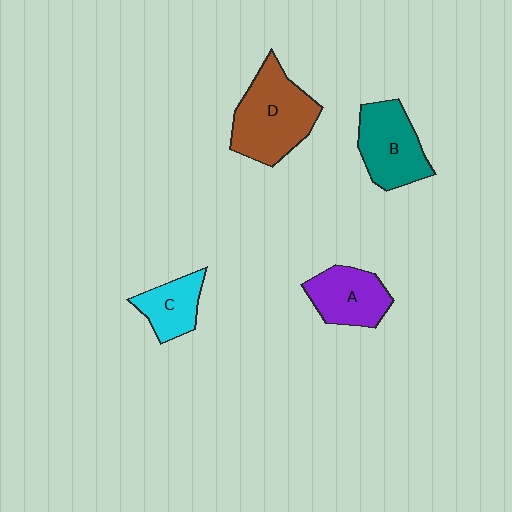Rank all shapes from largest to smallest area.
From largest to smallest: D (brown), B (teal), A (purple), C (cyan).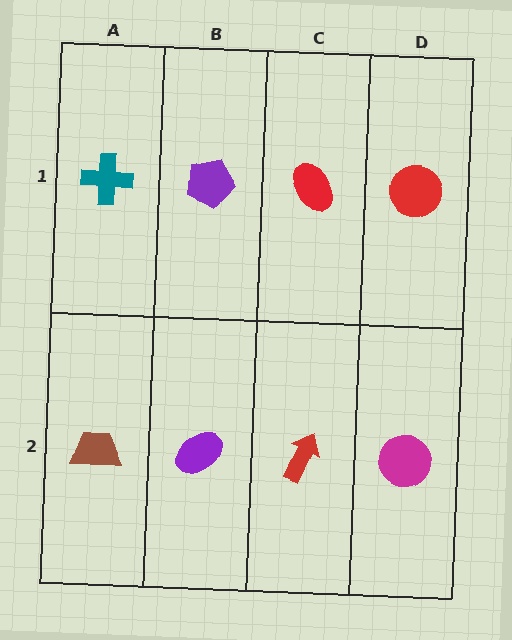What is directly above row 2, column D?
A red circle.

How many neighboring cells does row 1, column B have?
3.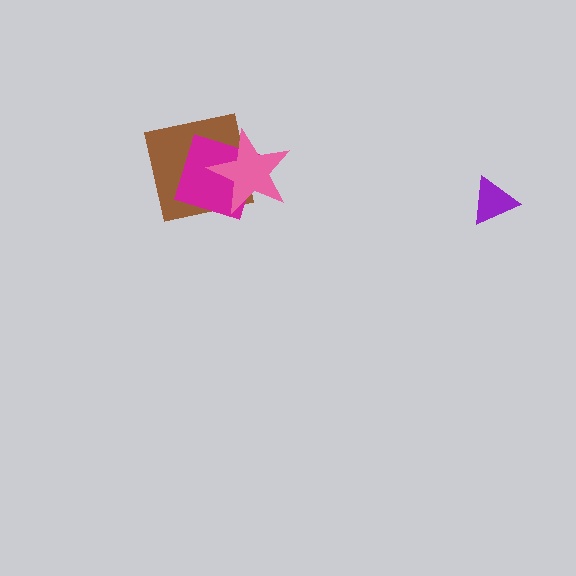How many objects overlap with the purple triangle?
0 objects overlap with the purple triangle.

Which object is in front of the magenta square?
The pink star is in front of the magenta square.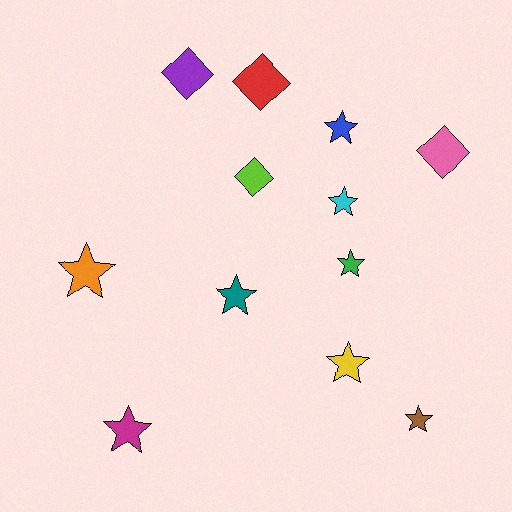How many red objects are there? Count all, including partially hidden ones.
There is 1 red object.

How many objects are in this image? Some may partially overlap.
There are 12 objects.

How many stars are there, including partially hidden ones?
There are 8 stars.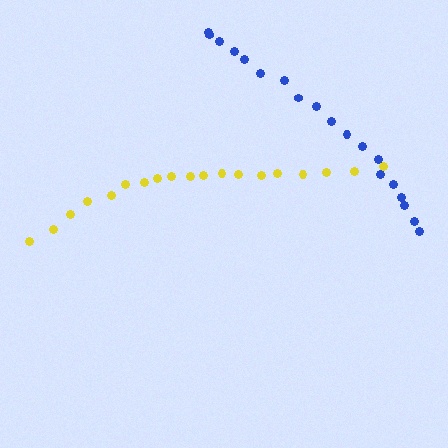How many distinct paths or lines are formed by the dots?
There are 2 distinct paths.